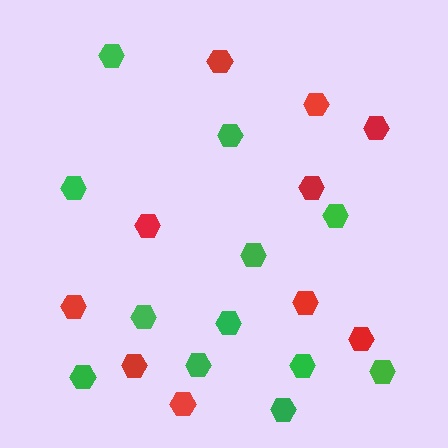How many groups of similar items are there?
There are 2 groups: one group of green hexagons (12) and one group of red hexagons (10).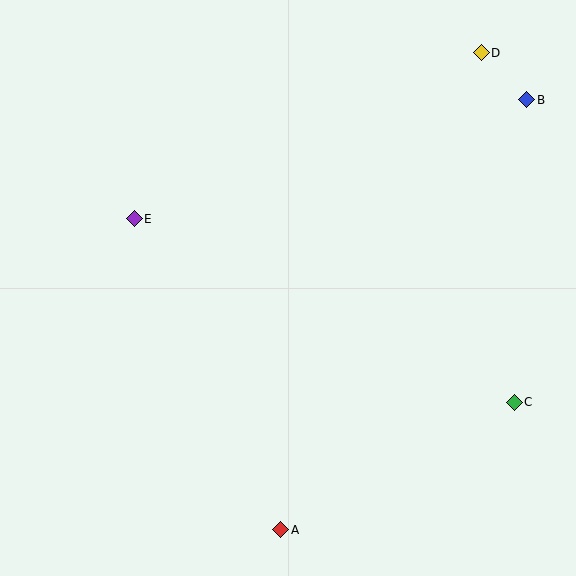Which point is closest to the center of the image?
Point E at (134, 219) is closest to the center.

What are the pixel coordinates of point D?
Point D is at (481, 53).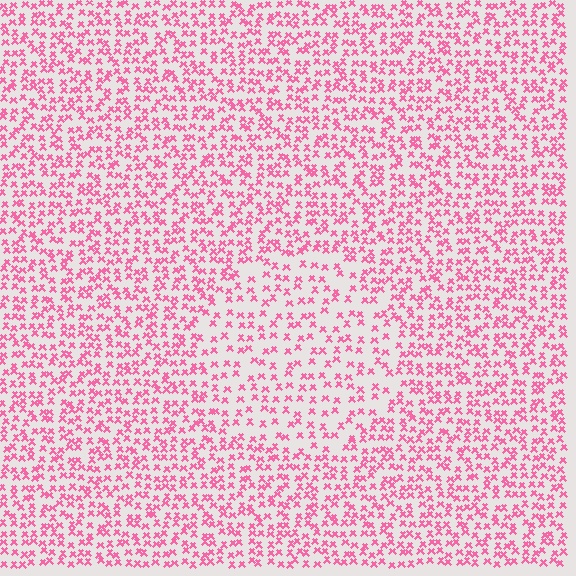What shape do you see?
I see a circle.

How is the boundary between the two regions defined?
The boundary is defined by a change in element density (approximately 1.7x ratio). All elements are the same color, size, and shape.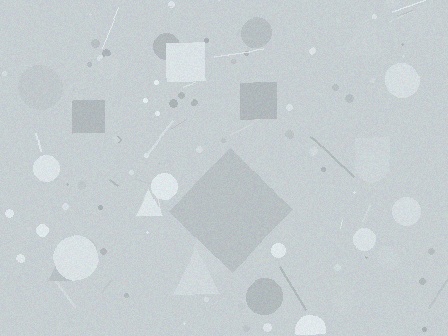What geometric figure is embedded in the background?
A diamond is embedded in the background.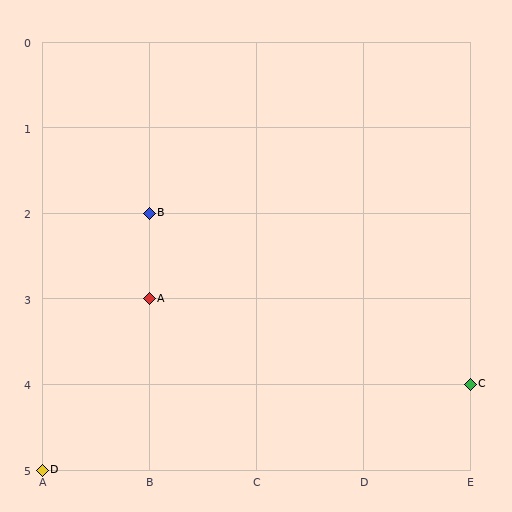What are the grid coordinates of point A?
Point A is at grid coordinates (B, 3).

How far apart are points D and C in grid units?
Points D and C are 4 columns and 1 row apart (about 4.1 grid units diagonally).